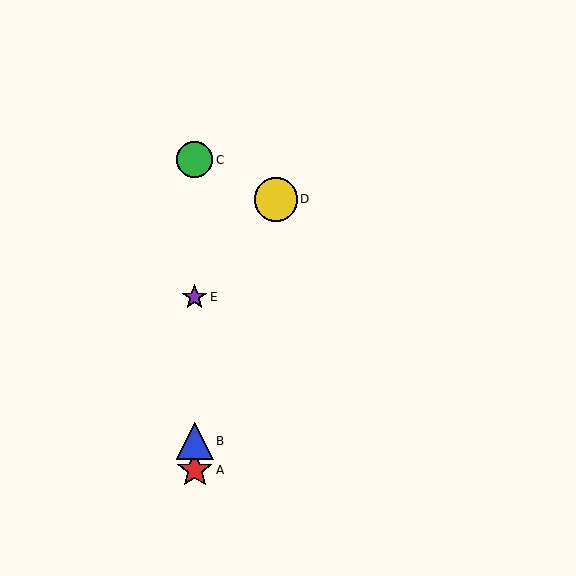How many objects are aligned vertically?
4 objects (A, B, C, E) are aligned vertically.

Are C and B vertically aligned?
Yes, both are at x≈195.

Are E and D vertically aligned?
No, E is at x≈195 and D is at x≈276.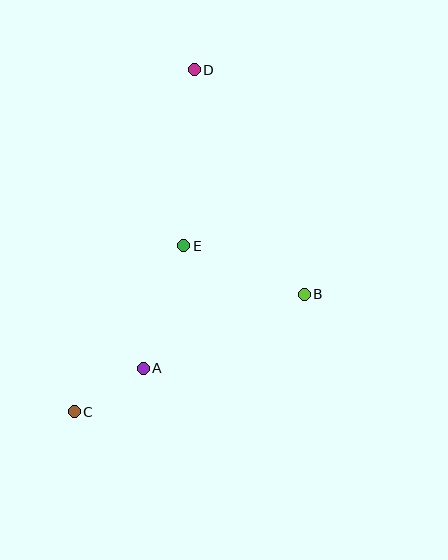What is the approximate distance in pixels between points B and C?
The distance between B and C is approximately 258 pixels.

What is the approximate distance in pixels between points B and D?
The distance between B and D is approximately 250 pixels.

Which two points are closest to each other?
Points A and C are closest to each other.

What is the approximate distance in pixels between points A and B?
The distance between A and B is approximately 177 pixels.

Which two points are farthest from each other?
Points C and D are farthest from each other.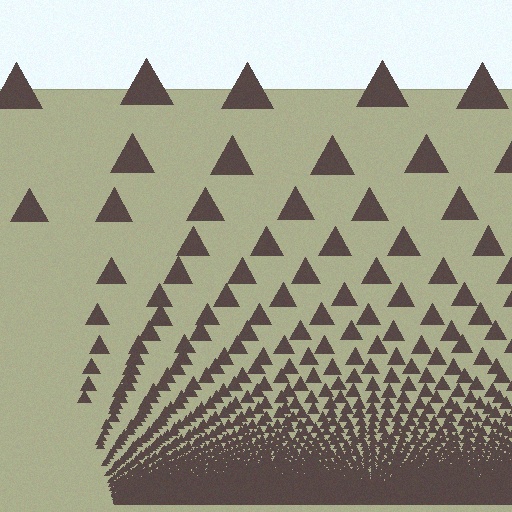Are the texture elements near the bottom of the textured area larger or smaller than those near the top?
Smaller. The gradient is inverted — elements near the bottom are smaller and denser.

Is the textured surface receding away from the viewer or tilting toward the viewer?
The surface appears to tilt toward the viewer. Texture elements get larger and sparser toward the top.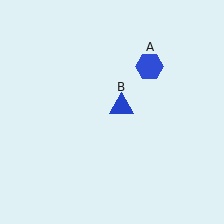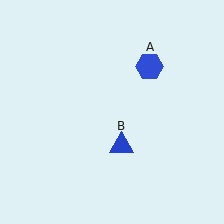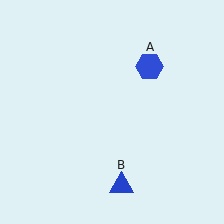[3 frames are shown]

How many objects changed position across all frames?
1 object changed position: blue triangle (object B).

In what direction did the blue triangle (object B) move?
The blue triangle (object B) moved down.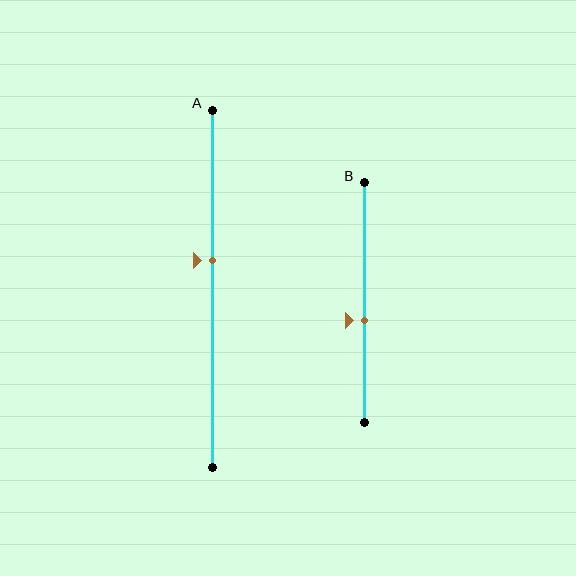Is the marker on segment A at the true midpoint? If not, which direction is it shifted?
No, the marker on segment A is shifted upward by about 8% of the segment length.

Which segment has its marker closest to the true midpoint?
Segment B has its marker closest to the true midpoint.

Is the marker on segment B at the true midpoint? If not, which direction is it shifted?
No, the marker on segment B is shifted downward by about 7% of the segment length.